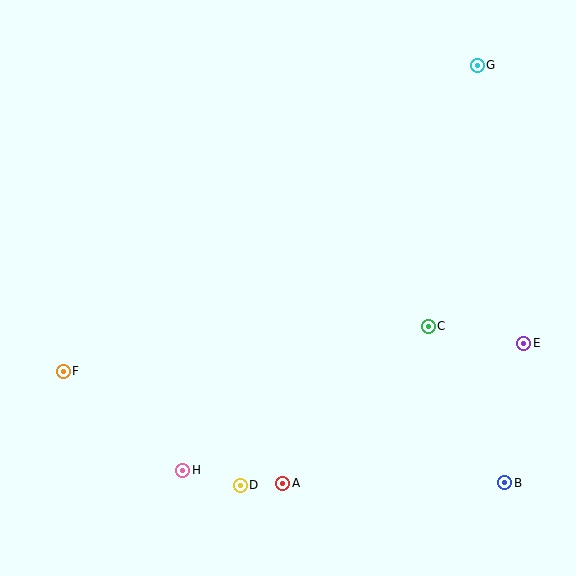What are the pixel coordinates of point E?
Point E is at (524, 343).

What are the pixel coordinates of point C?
Point C is at (428, 326).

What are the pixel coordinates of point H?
Point H is at (183, 471).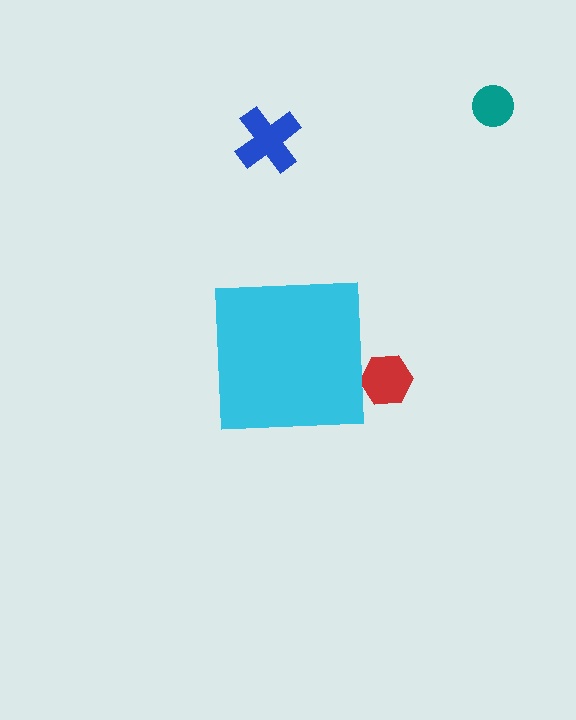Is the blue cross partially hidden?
No, the blue cross is fully visible.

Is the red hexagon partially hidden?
Yes, the red hexagon is partially hidden behind the cyan square.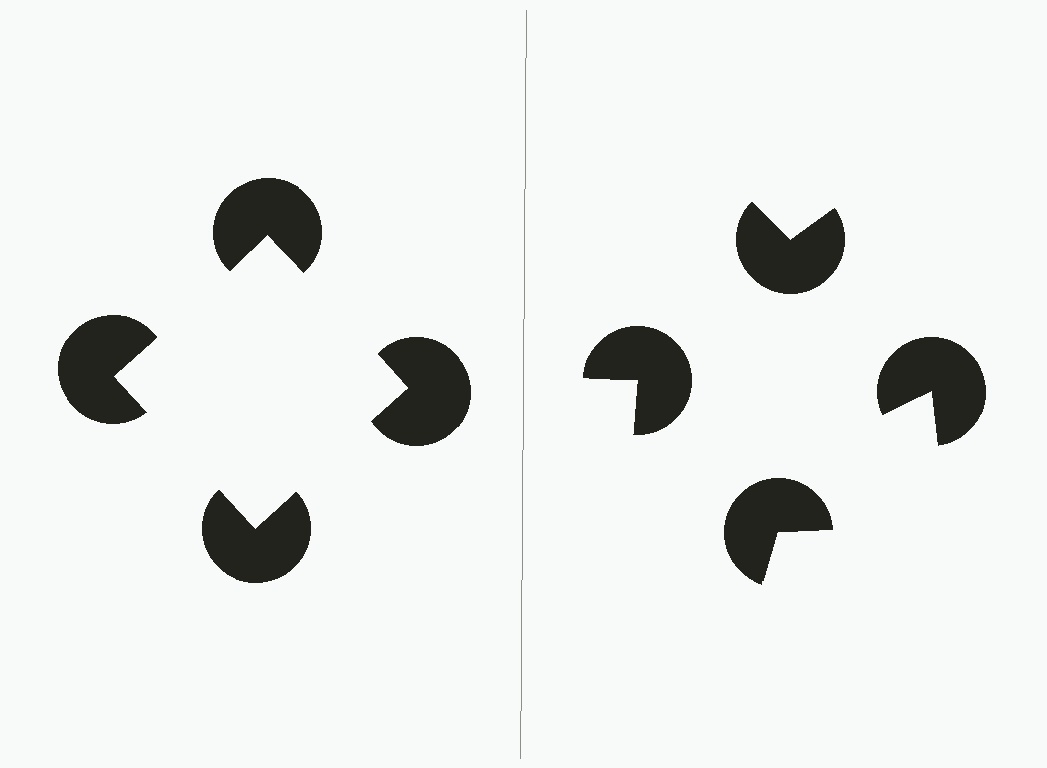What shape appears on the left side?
An illusory square.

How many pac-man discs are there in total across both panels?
8 — 4 on each side.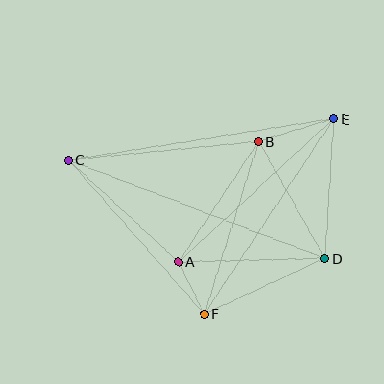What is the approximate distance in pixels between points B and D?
The distance between B and D is approximately 134 pixels.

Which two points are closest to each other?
Points A and F are closest to each other.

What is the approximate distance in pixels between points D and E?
The distance between D and E is approximately 140 pixels.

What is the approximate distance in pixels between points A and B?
The distance between A and B is approximately 144 pixels.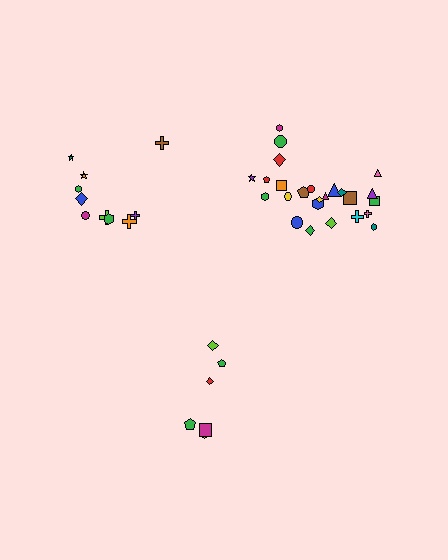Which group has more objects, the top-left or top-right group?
The top-right group.